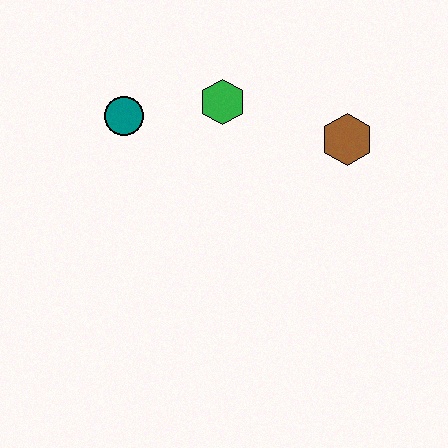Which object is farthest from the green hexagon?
The brown hexagon is farthest from the green hexagon.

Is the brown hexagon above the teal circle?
No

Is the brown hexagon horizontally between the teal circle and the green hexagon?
No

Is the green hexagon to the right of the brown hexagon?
No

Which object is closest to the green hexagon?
The teal circle is closest to the green hexagon.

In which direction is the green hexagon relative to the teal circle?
The green hexagon is to the right of the teal circle.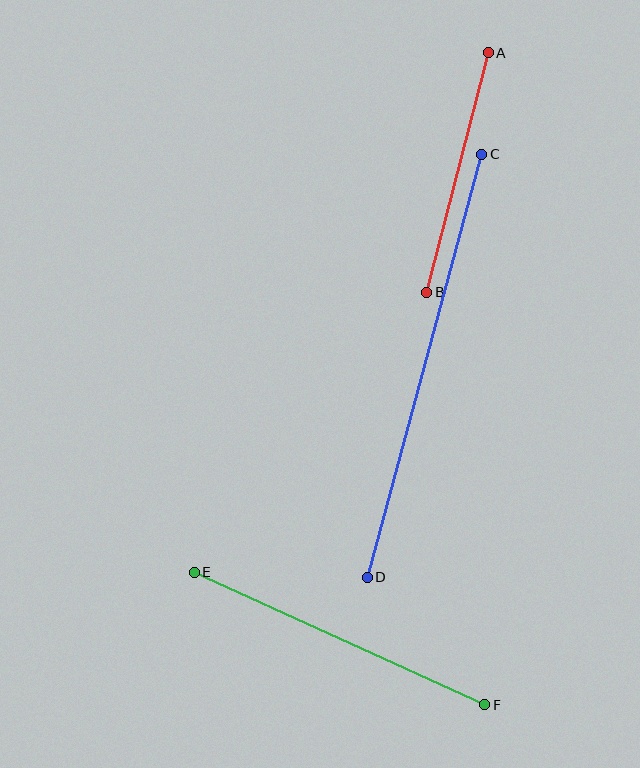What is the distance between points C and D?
The distance is approximately 438 pixels.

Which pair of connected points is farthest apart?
Points C and D are farthest apart.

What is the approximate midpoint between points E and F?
The midpoint is at approximately (339, 639) pixels.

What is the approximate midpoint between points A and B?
The midpoint is at approximately (458, 172) pixels.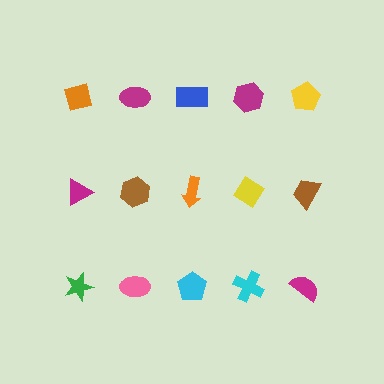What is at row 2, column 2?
A brown hexagon.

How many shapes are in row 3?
5 shapes.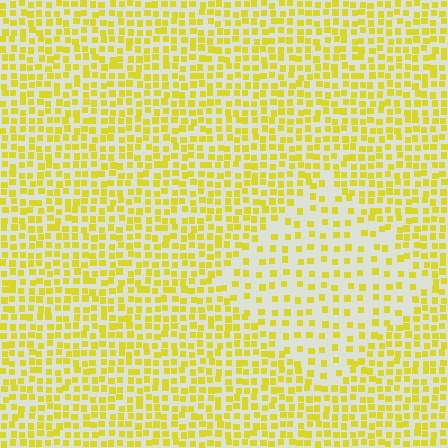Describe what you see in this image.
The image contains small yellow elements arranged at two different densities. A diamond-shaped region is visible where the elements are less densely packed than the surrounding area.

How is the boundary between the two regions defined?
The boundary is defined by a change in element density (approximately 2.0x ratio). All elements are the same color, size, and shape.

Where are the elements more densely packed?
The elements are more densely packed outside the diamond boundary.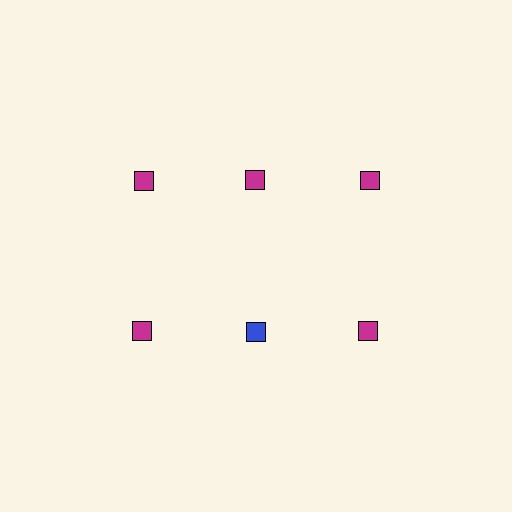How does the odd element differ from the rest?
It has a different color: blue instead of magenta.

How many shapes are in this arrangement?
There are 6 shapes arranged in a grid pattern.